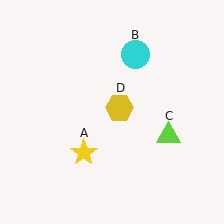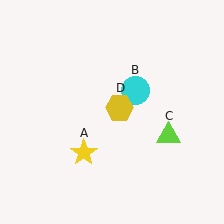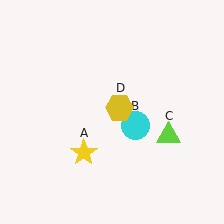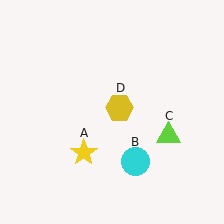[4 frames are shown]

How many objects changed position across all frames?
1 object changed position: cyan circle (object B).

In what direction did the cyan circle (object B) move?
The cyan circle (object B) moved down.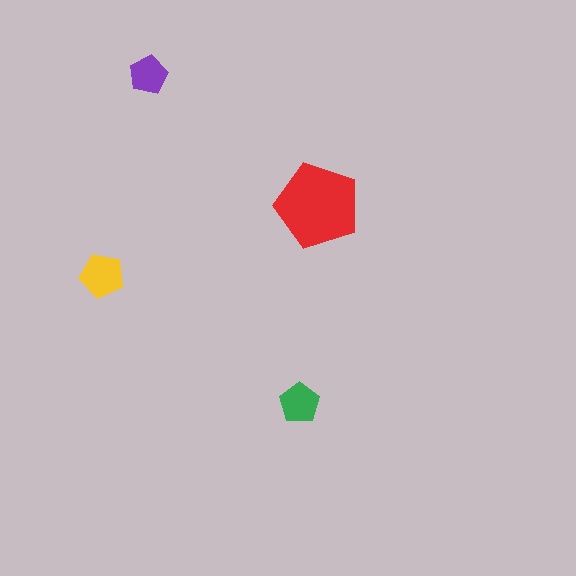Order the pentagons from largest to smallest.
the red one, the yellow one, the green one, the purple one.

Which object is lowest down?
The green pentagon is bottommost.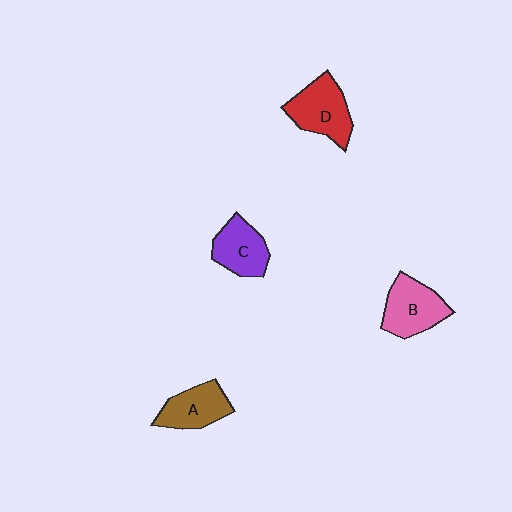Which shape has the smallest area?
Shape C (purple).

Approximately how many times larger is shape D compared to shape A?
Approximately 1.2 times.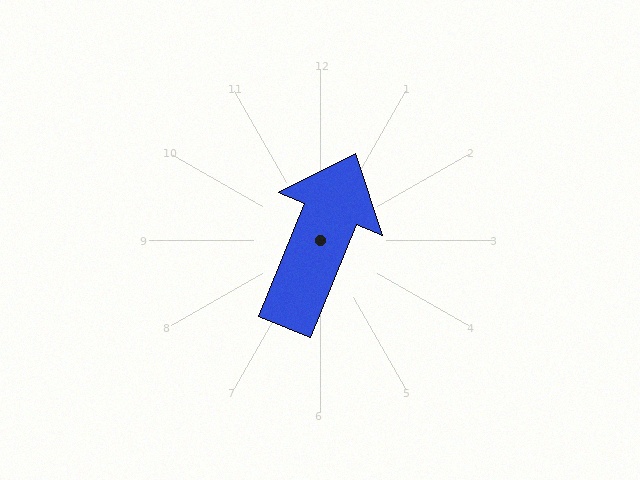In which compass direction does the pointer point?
North.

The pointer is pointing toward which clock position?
Roughly 1 o'clock.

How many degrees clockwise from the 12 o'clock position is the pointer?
Approximately 22 degrees.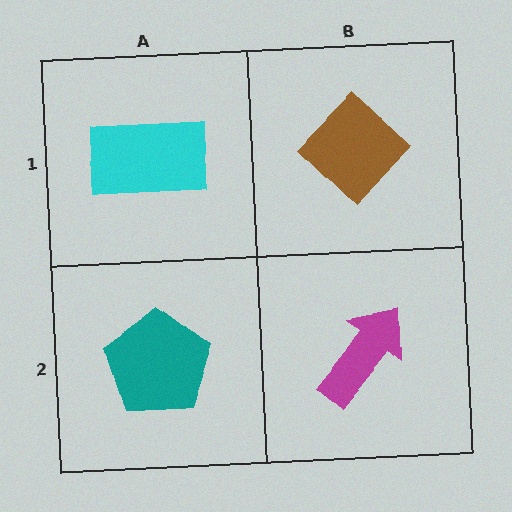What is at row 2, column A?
A teal pentagon.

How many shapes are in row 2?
2 shapes.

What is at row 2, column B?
A magenta arrow.